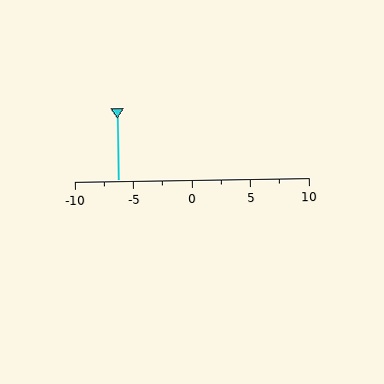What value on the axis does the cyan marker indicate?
The marker indicates approximately -6.2.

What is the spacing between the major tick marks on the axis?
The major ticks are spaced 5 apart.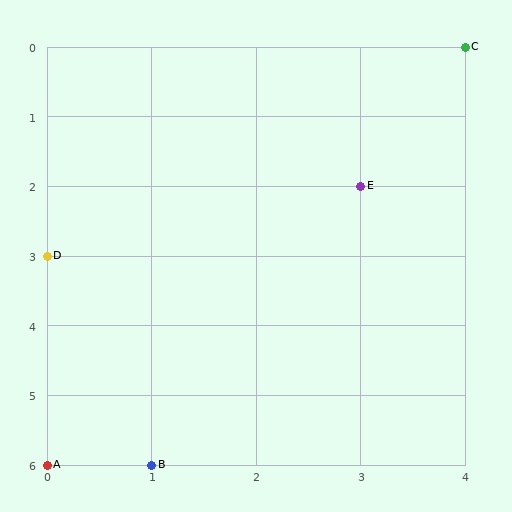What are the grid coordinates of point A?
Point A is at grid coordinates (0, 6).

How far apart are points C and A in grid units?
Points C and A are 4 columns and 6 rows apart (about 7.2 grid units diagonally).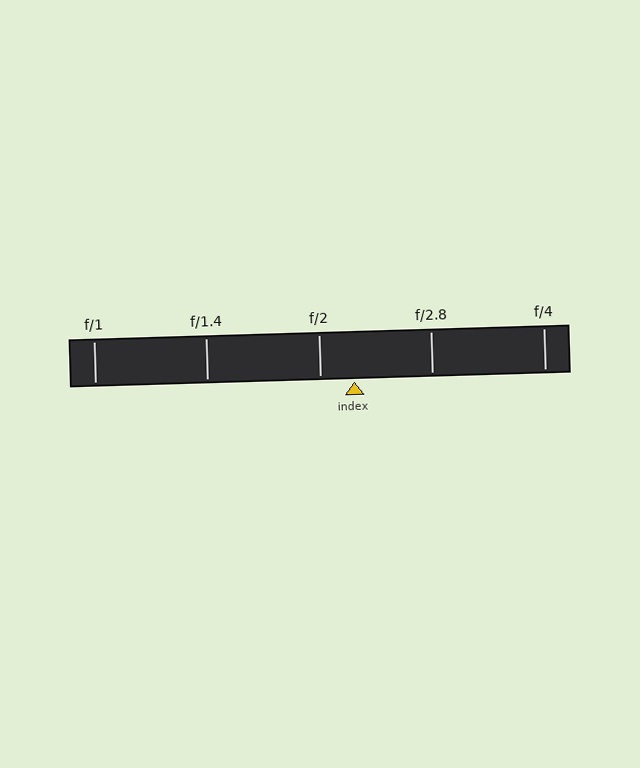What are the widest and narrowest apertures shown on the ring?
The widest aperture shown is f/1 and the narrowest is f/4.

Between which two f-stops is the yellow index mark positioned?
The index mark is between f/2 and f/2.8.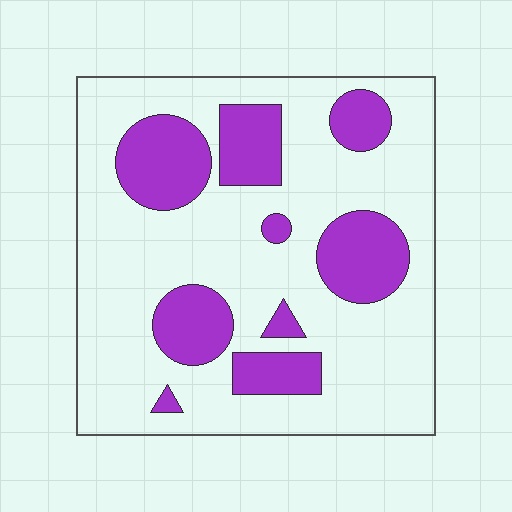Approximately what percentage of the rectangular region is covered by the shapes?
Approximately 25%.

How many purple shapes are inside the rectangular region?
9.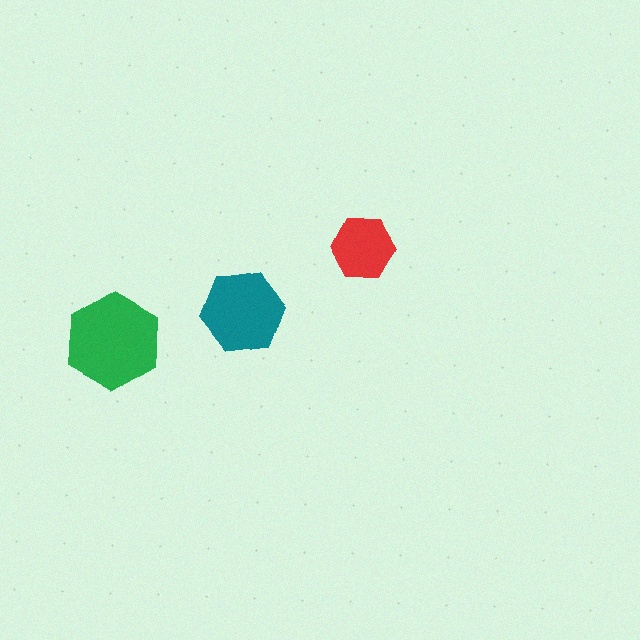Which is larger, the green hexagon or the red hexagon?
The green one.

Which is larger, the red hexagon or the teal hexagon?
The teal one.